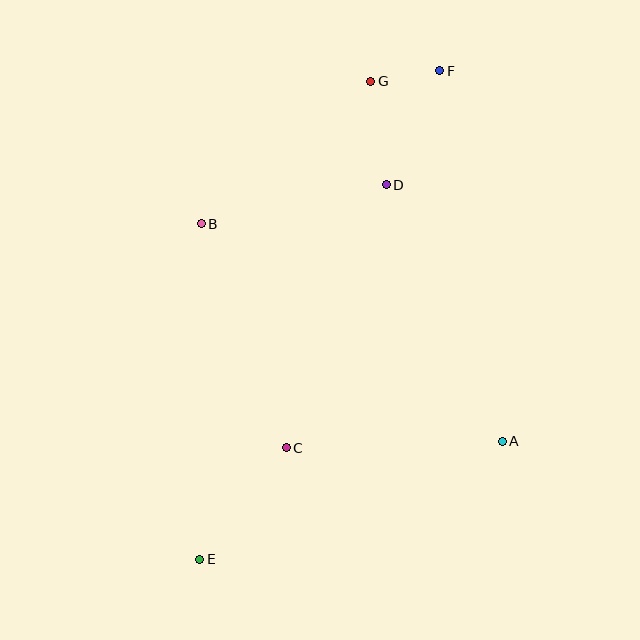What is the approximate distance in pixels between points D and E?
The distance between D and E is approximately 418 pixels.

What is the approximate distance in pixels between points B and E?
The distance between B and E is approximately 336 pixels.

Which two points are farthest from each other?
Points E and F are farthest from each other.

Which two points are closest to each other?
Points F and G are closest to each other.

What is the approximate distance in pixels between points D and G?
The distance between D and G is approximately 105 pixels.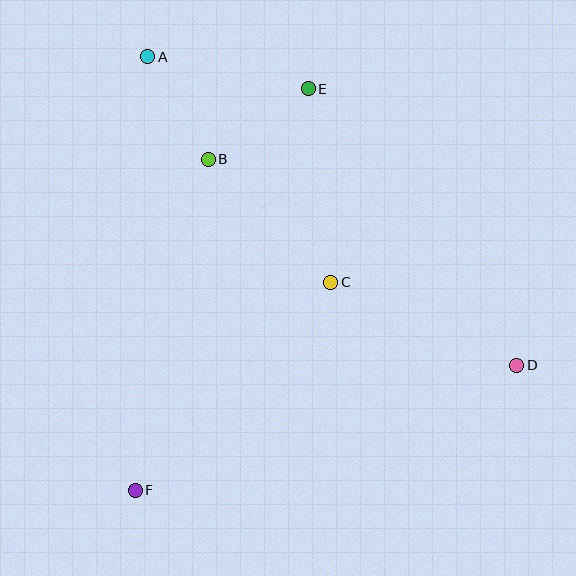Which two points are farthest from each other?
Points A and D are farthest from each other.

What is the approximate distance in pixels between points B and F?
The distance between B and F is approximately 339 pixels.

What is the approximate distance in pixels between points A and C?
The distance between A and C is approximately 290 pixels.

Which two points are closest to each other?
Points A and B are closest to each other.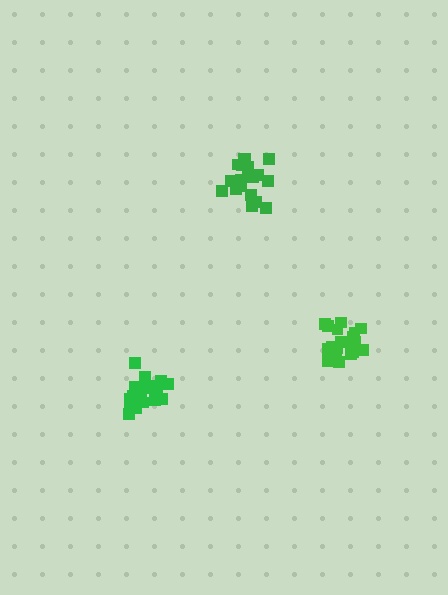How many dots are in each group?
Group 1: 20 dots, Group 2: 20 dots, Group 3: 19 dots (59 total).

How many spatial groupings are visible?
There are 3 spatial groupings.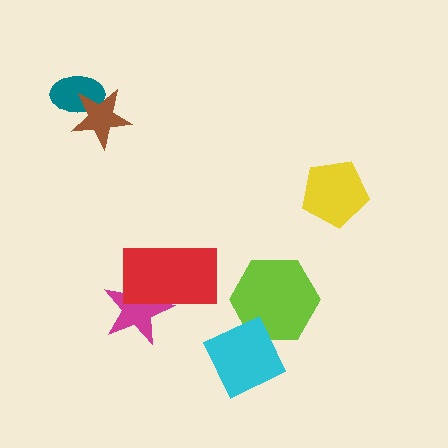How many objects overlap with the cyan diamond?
1 object overlaps with the cyan diamond.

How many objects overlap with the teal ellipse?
1 object overlaps with the teal ellipse.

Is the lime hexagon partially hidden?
Yes, it is partially covered by another shape.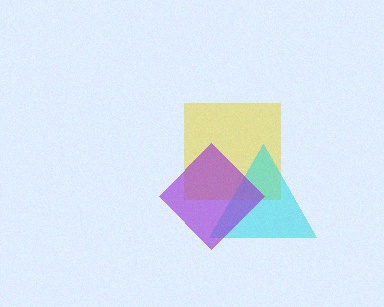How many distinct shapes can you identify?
There are 3 distinct shapes: a yellow square, a cyan triangle, a purple diamond.